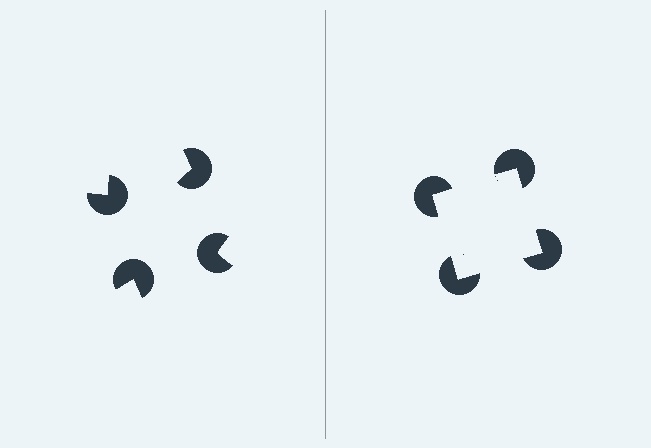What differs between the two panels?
The pac-man discs are positioned identically on both sides; only the wedge orientations differ. On the right they align to a square; on the left they are misaligned.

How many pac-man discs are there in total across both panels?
8 — 4 on each side.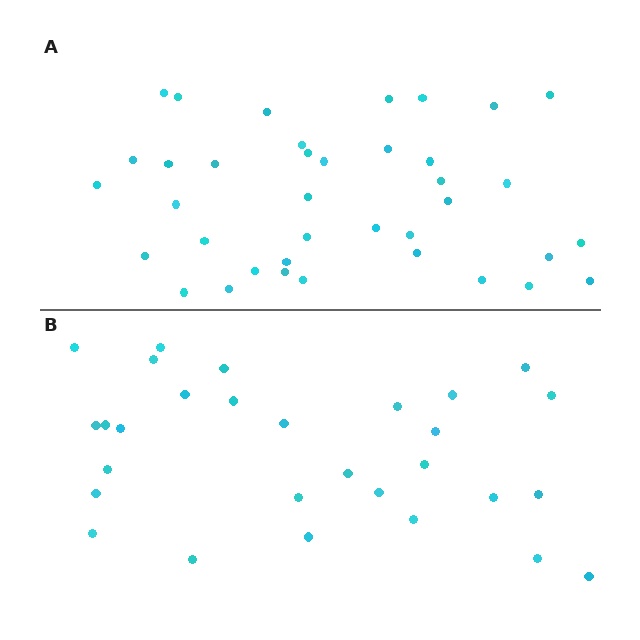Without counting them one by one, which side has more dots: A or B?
Region A (the top region) has more dots.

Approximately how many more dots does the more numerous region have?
Region A has roughly 8 or so more dots than region B.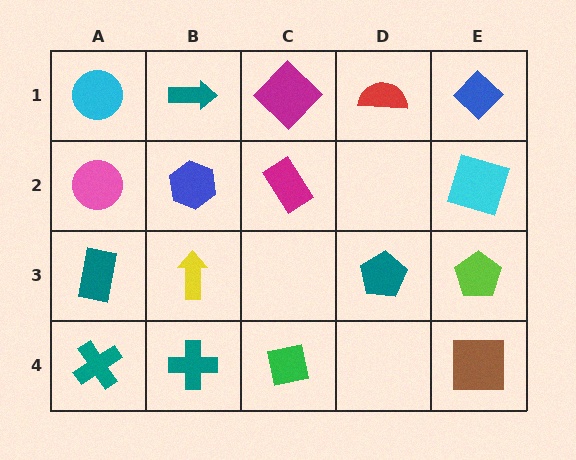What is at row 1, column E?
A blue diamond.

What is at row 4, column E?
A brown square.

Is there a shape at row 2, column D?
No, that cell is empty.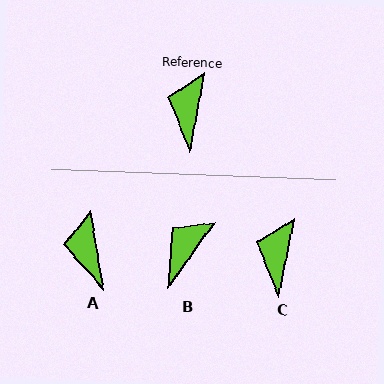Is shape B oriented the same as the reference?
No, it is off by about 25 degrees.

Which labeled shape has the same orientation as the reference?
C.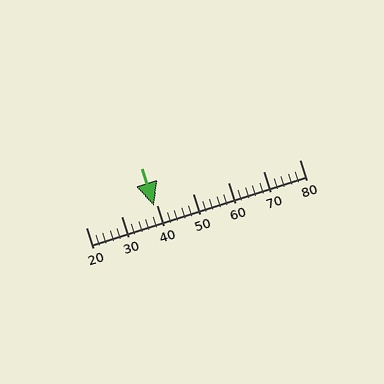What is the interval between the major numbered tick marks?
The major tick marks are spaced 10 units apart.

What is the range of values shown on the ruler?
The ruler shows values from 20 to 80.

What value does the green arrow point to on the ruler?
The green arrow points to approximately 39.